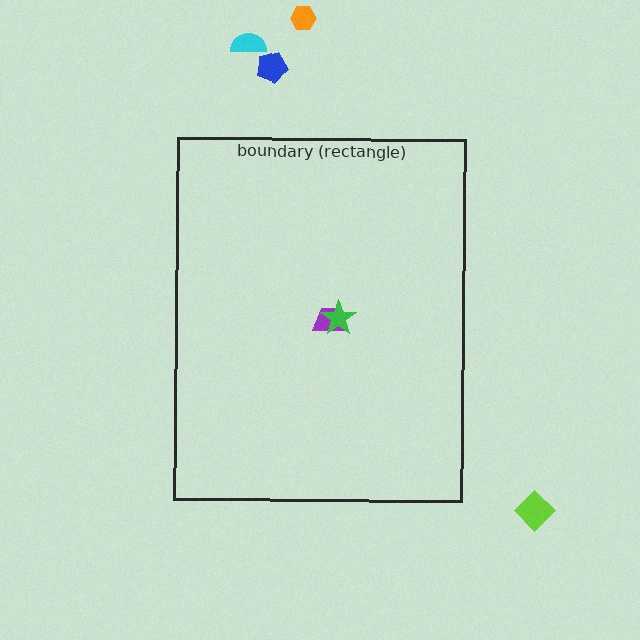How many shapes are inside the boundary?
2 inside, 4 outside.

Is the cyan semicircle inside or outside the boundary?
Outside.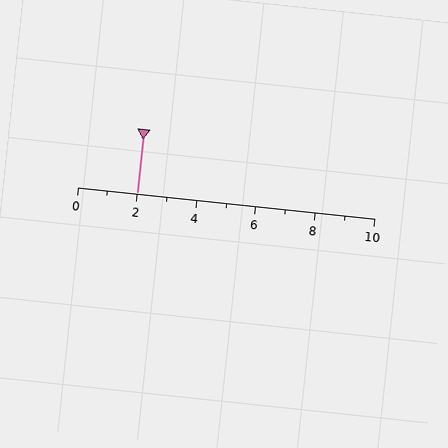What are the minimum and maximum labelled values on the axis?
The axis runs from 0 to 10.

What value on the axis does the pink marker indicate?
The marker indicates approximately 2.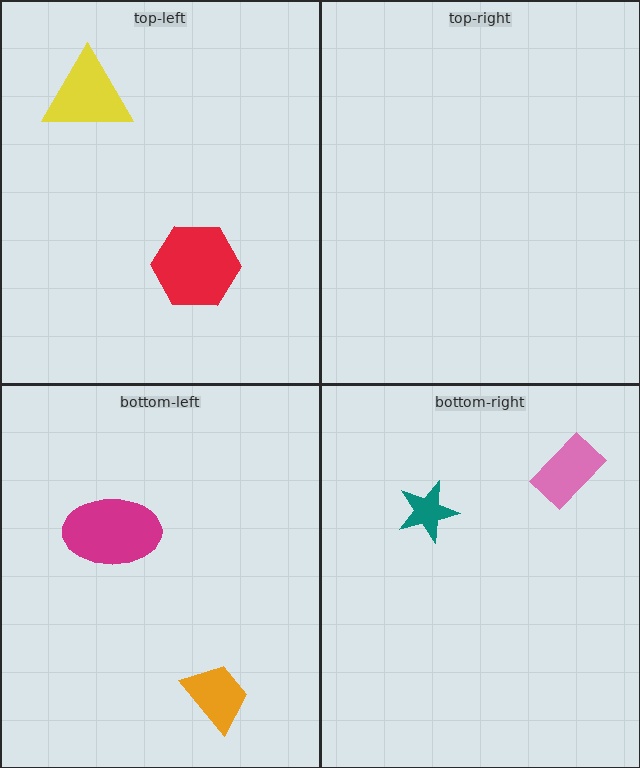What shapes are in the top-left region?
The red hexagon, the yellow triangle.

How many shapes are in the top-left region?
2.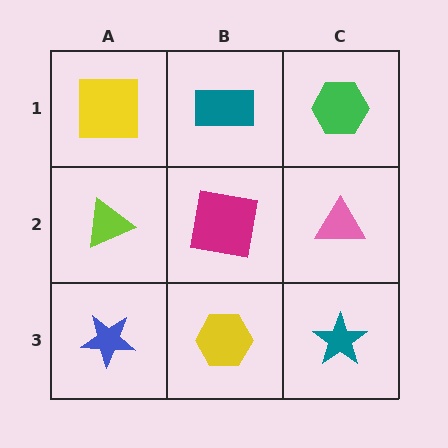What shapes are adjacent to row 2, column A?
A yellow square (row 1, column A), a blue star (row 3, column A), a magenta square (row 2, column B).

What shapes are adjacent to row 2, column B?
A teal rectangle (row 1, column B), a yellow hexagon (row 3, column B), a lime triangle (row 2, column A), a pink triangle (row 2, column C).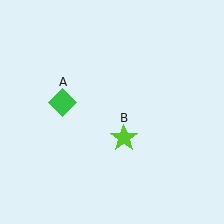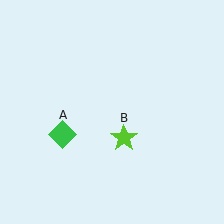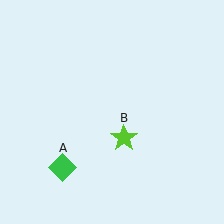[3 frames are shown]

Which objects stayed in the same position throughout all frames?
Lime star (object B) remained stationary.